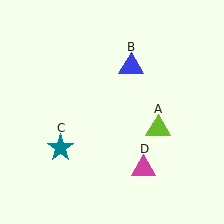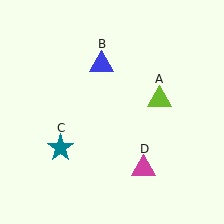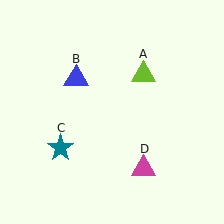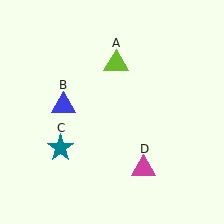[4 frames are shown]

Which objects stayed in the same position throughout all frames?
Teal star (object C) and magenta triangle (object D) remained stationary.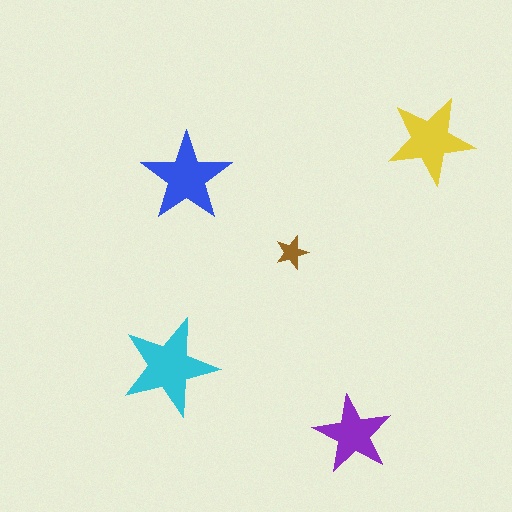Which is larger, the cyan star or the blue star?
The cyan one.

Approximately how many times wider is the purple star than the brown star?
About 2.5 times wider.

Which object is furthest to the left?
The cyan star is leftmost.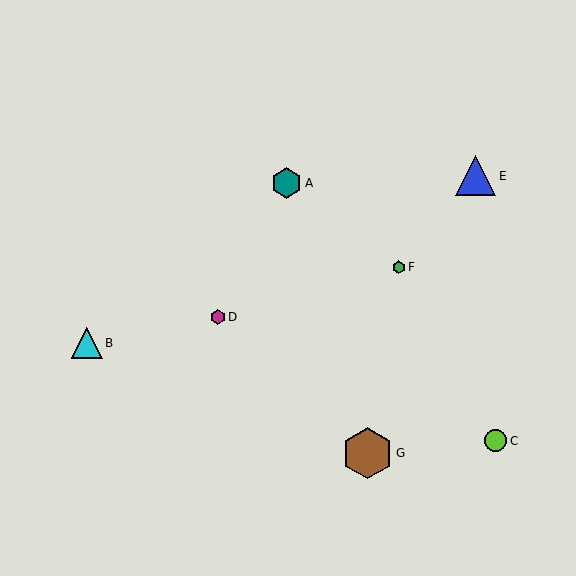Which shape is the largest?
The brown hexagon (labeled G) is the largest.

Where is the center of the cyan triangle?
The center of the cyan triangle is at (87, 343).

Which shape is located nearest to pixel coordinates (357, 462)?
The brown hexagon (labeled G) at (367, 453) is nearest to that location.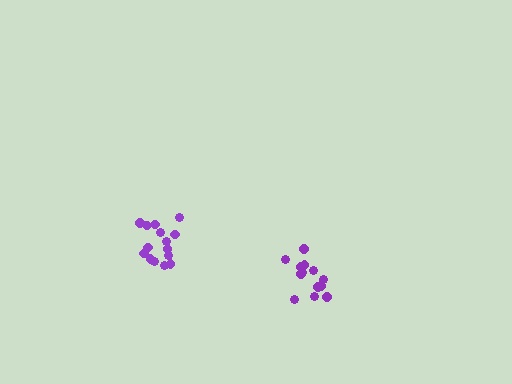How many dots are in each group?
Group 1: 15 dots, Group 2: 13 dots (28 total).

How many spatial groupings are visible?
There are 2 spatial groupings.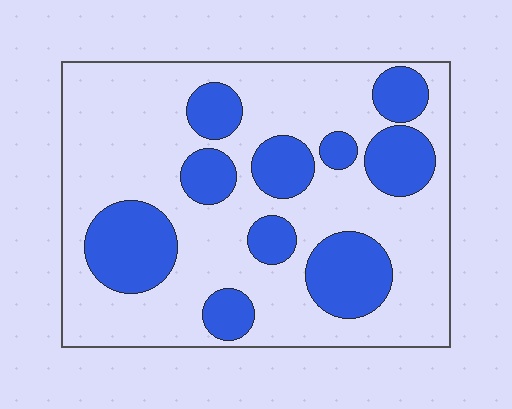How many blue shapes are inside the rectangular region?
10.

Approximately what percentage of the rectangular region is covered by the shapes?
Approximately 30%.